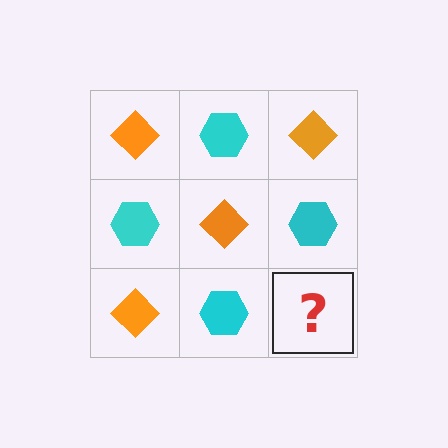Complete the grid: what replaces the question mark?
The question mark should be replaced with an orange diamond.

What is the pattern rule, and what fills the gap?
The rule is that it alternates orange diamond and cyan hexagon in a checkerboard pattern. The gap should be filled with an orange diamond.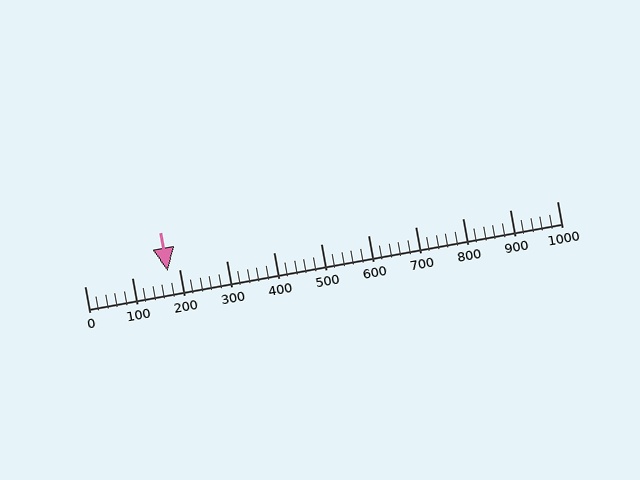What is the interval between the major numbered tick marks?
The major tick marks are spaced 100 units apart.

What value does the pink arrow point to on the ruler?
The pink arrow points to approximately 175.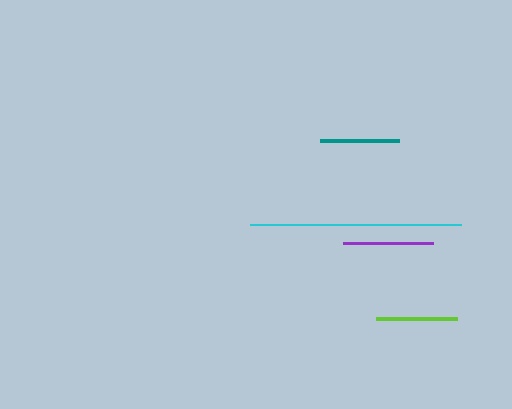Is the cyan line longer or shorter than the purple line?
The cyan line is longer than the purple line.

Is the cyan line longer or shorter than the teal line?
The cyan line is longer than the teal line.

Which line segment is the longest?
The cyan line is the longest at approximately 212 pixels.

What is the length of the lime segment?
The lime segment is approximately 81 pixels long.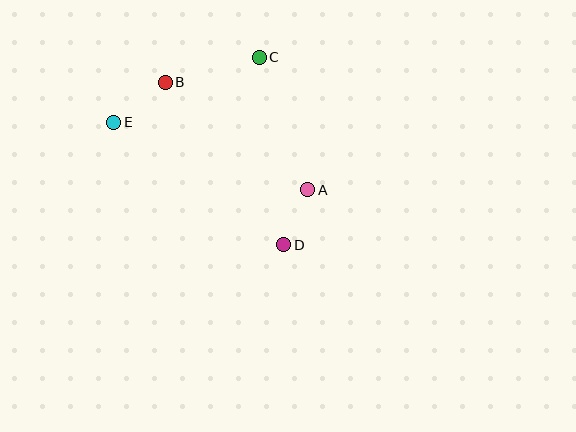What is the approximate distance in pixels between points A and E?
The distance between A and E is approximately 206 pixels.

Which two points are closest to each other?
Points A and D are closest to each other.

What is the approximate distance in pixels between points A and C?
The distance between A and C is approximately 141 pixels.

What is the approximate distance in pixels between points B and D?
The distance between B and D is approximately 201 pixels.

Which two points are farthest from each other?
Points D and E are farthest from each other.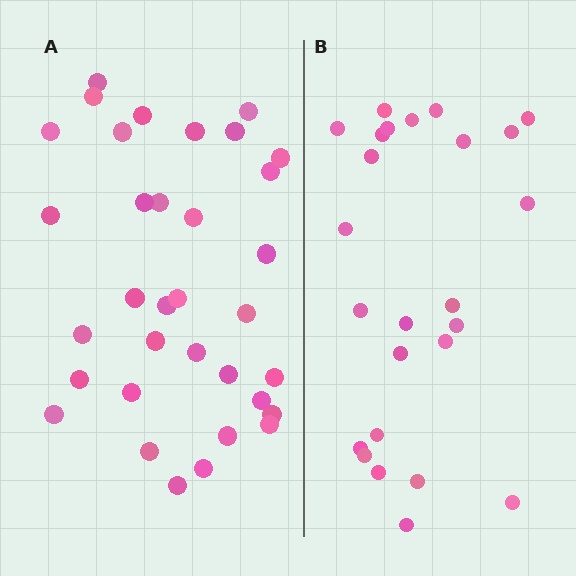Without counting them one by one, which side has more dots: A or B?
Region A (the left region) has more dots.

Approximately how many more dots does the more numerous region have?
Region A has roughly 8 or so more dots than region B.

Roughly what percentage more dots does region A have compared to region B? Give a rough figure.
About 35% more.